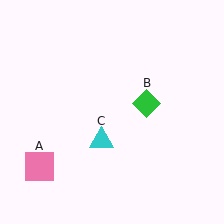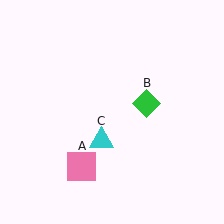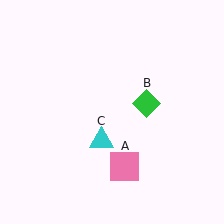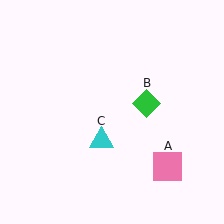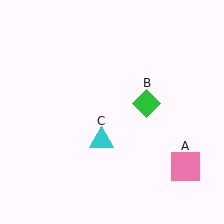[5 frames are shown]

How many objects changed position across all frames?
1 object changed position: pink square (object A).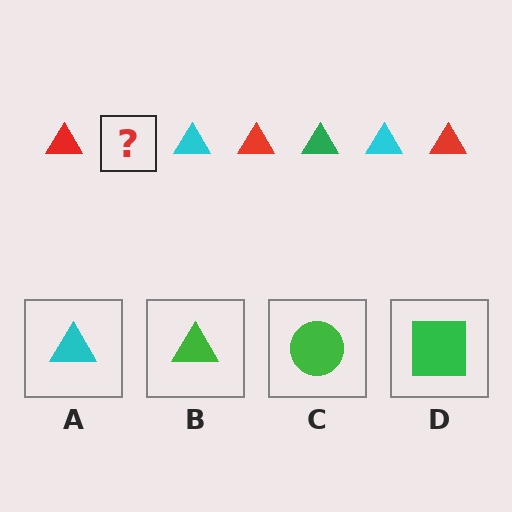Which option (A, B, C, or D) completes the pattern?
B.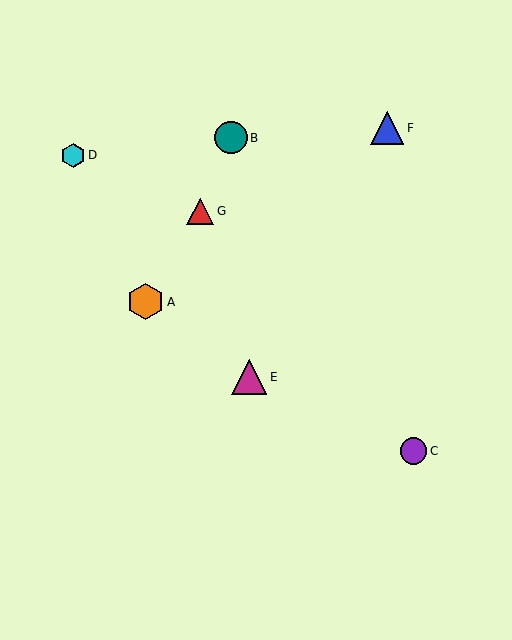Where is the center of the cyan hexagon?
The center of the cyan hexagon is at (73, 155).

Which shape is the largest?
The orange hexagon (labeled A) is the largest.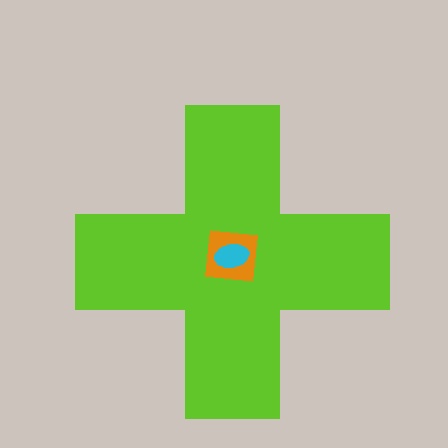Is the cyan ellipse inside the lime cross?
Yes.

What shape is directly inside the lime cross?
The orange square.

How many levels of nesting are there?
3.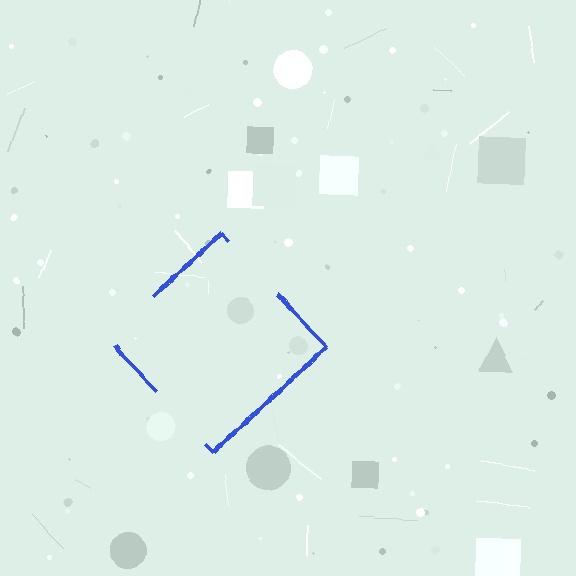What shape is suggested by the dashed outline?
The dashed outline suggests a diamond.